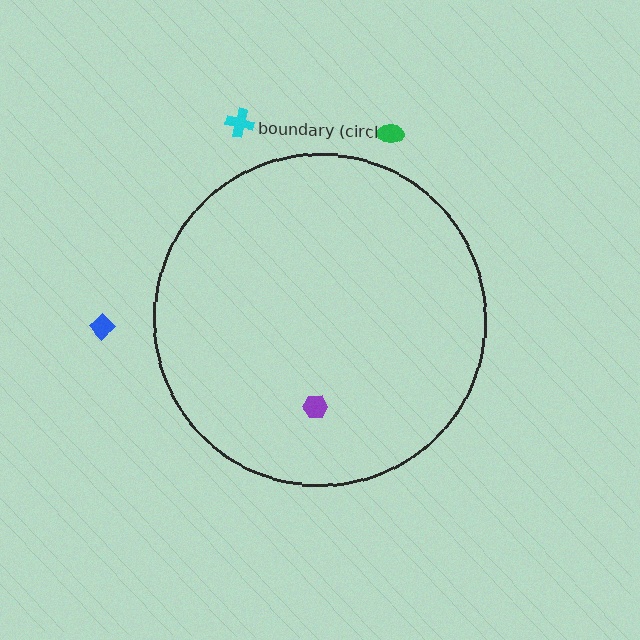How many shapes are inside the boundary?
1 inside, 3 outside.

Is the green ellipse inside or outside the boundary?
Outside.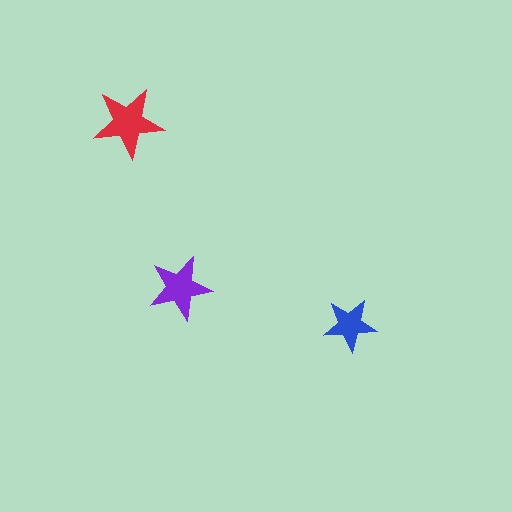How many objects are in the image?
There are 3 objects in the image.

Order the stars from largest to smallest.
the red one, the purple one, the blue one.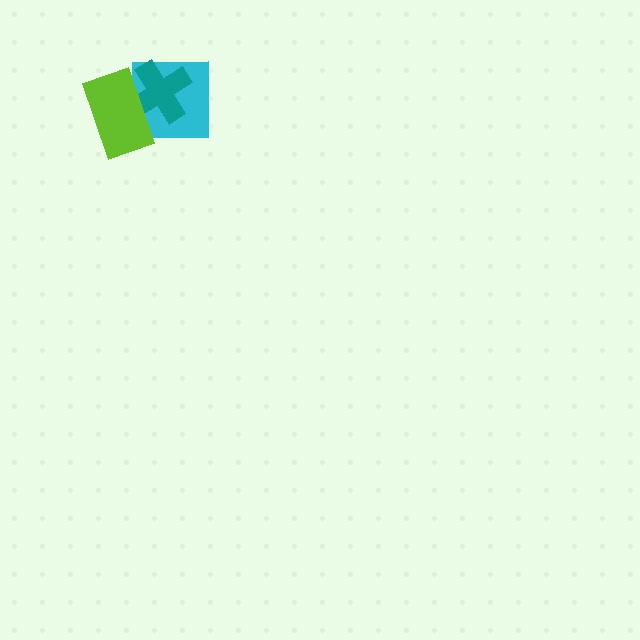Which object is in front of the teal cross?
The lime rectangle is in front of the teal cross.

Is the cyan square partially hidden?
Yes, it is partially covered by another shape.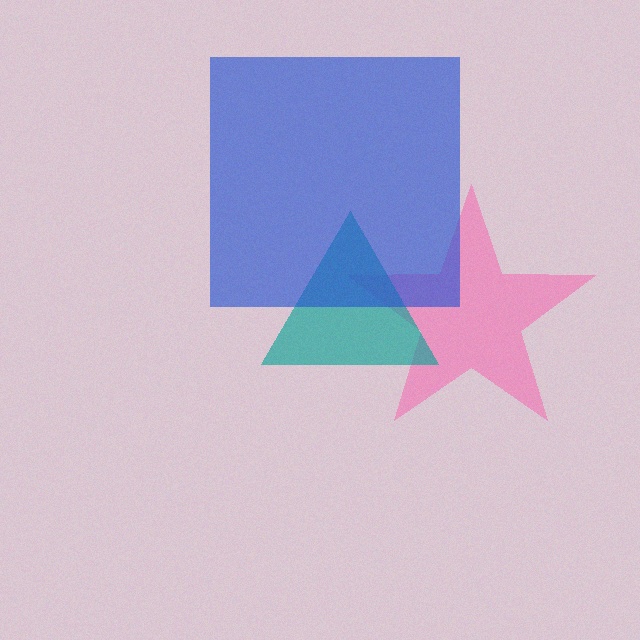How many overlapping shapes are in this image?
There are 3 overlapping shapes in the image.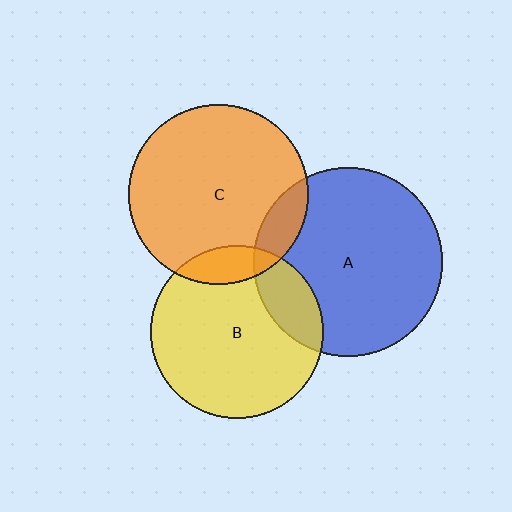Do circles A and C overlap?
Yes.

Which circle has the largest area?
Circle A (blue).